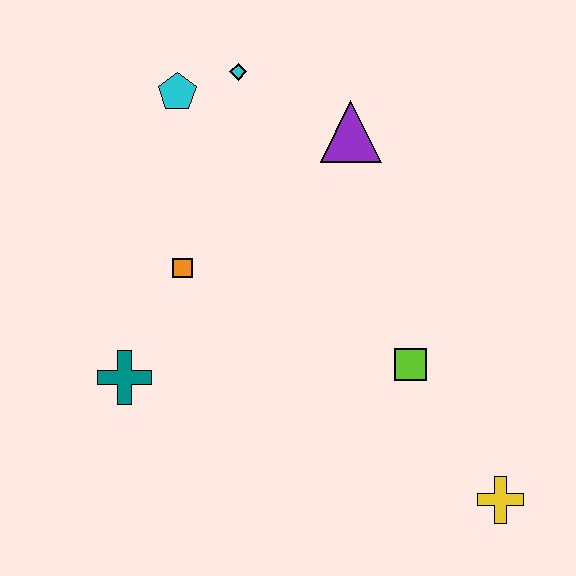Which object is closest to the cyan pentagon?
The cyan diamond is closest to the cyan pentagon.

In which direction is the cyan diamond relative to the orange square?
The cyan diamond is above the orange square.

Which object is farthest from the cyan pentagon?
The yellow cross is farthest from the cyan pentagon.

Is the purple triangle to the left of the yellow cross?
Yes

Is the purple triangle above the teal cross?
Yes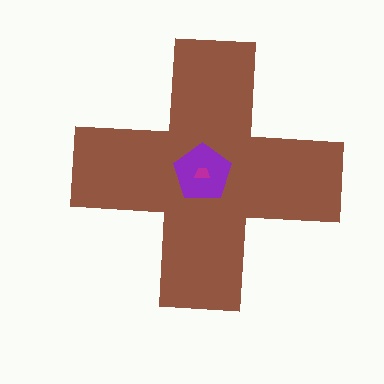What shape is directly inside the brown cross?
The purple pentagon.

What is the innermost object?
The magenta trapezoid.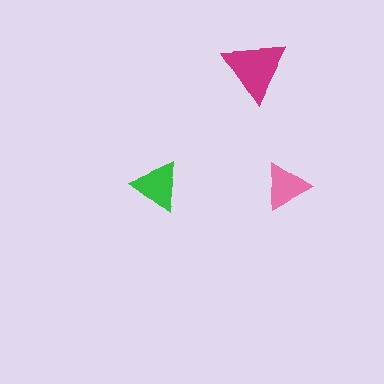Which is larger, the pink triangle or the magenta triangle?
The magenta one.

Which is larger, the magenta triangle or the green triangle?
The magenta one.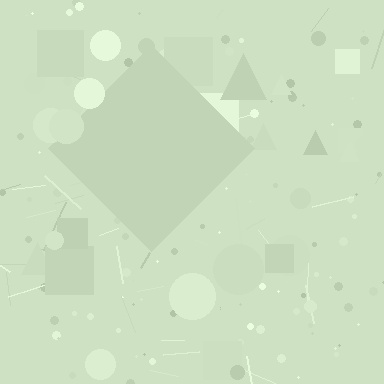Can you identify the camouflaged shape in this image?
The camouflaged shape is a diamond.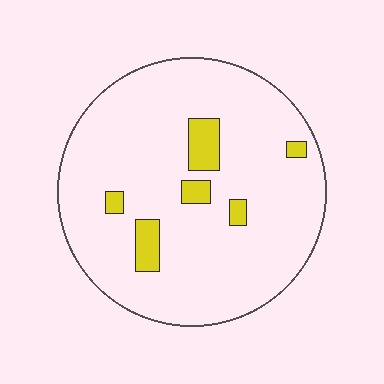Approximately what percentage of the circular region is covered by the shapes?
Approximately 10%.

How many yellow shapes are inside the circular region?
6.